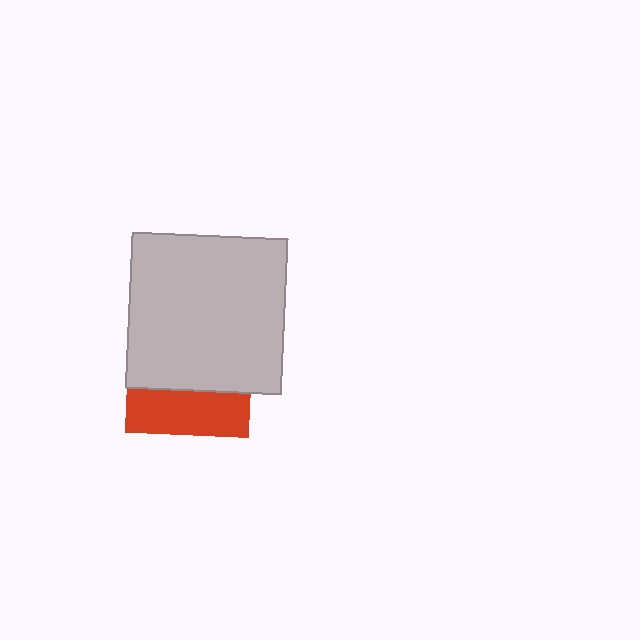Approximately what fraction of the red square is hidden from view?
Roughly 65% of the red square is hidden behind the light gray square.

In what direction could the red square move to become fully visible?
The red square could move down. That would shift it out from behind the light gray square entirely.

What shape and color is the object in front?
The object in front is a light gray square.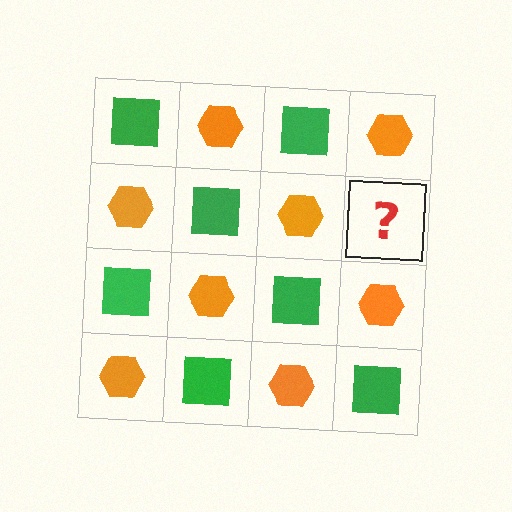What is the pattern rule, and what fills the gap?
The rule is that it alternates green square and orange hexagon in a checkerboard pattern. The gap should be filled with a green square.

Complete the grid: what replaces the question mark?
The question mark should be replaced with a green square.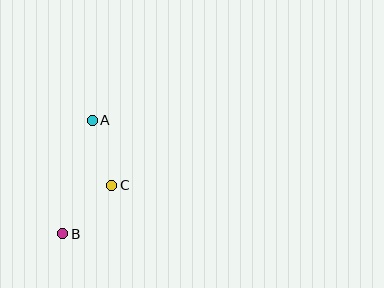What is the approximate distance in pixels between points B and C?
The distance between B and C is approximately 69 pixels.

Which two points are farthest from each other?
Points A and B are farthest from each other.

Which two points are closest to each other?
Points A and C are closest to each other.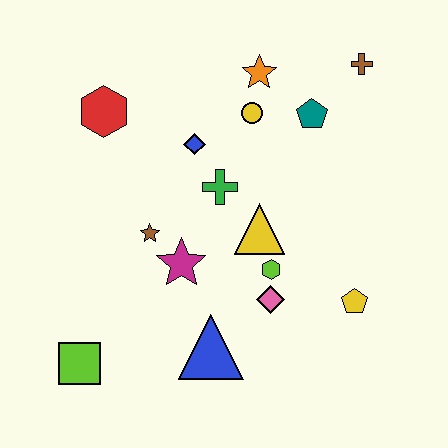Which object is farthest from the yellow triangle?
The lime square is farthest from the yellow triangle.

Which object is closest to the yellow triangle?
The lime hexagon is closest to the yellow triangle.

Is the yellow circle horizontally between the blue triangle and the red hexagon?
No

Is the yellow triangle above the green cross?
No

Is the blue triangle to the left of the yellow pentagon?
Yes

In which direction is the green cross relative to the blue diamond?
The green cross is below the blue diamond.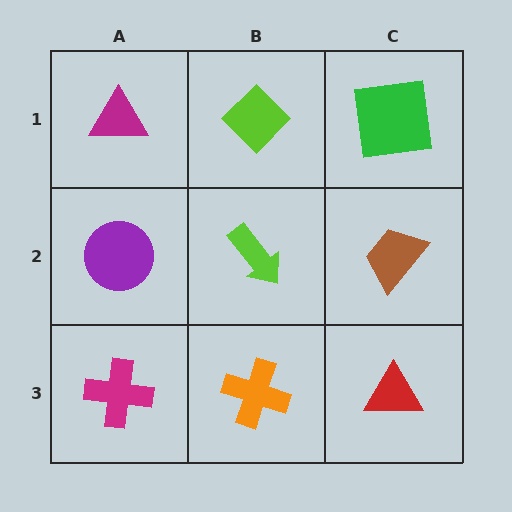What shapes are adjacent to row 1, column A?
A purple circle (row 2, column A), a lime diamond (row 1, column B).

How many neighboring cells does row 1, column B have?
3.